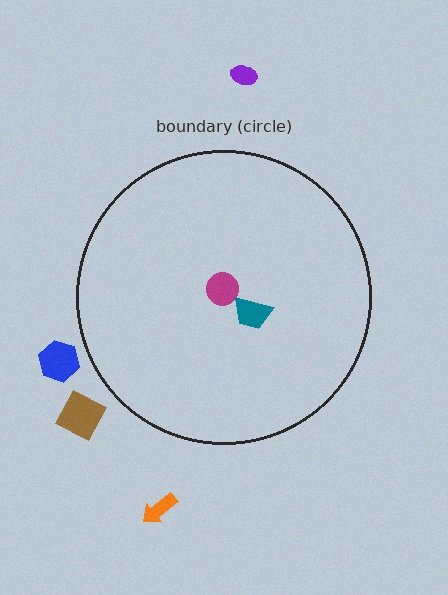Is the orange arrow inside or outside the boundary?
Outside.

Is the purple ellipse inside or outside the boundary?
Outside.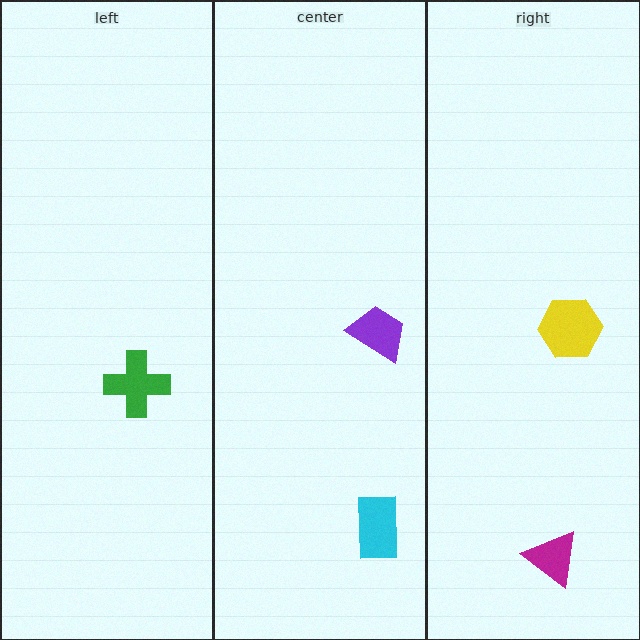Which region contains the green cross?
The left region.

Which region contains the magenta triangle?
The right region.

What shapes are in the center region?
The purple trapezoid, the cyan rectangle.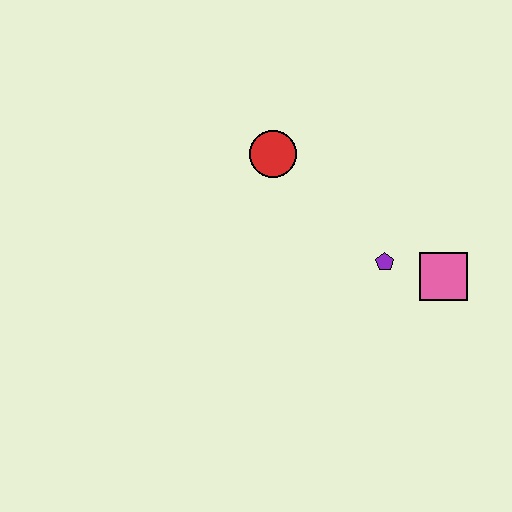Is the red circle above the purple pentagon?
Yes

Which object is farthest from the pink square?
The red circle is farthest from the pink square.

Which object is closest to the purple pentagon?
The pink square is closest to the purple pentagon.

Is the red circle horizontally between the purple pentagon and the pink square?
No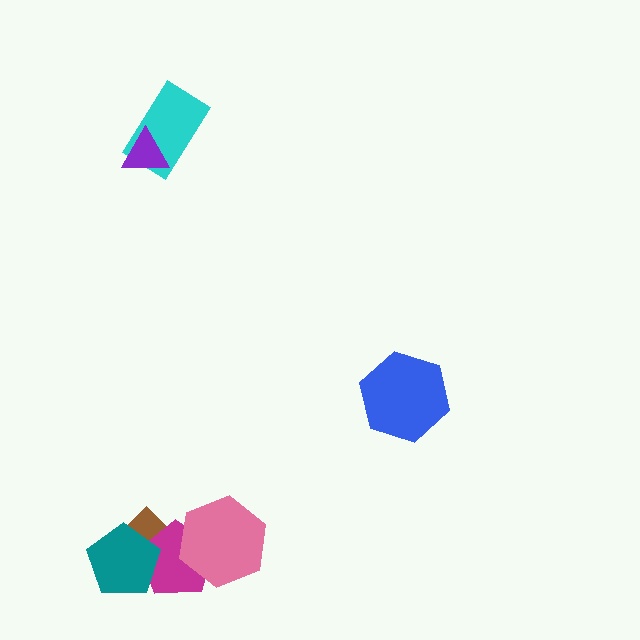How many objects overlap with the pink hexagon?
1 object overlaps with the pink hexagon.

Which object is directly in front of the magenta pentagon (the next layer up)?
The teal pentagon is directly in front of the magenta pentagon.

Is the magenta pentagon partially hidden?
Yes, it is partially covered by another shape.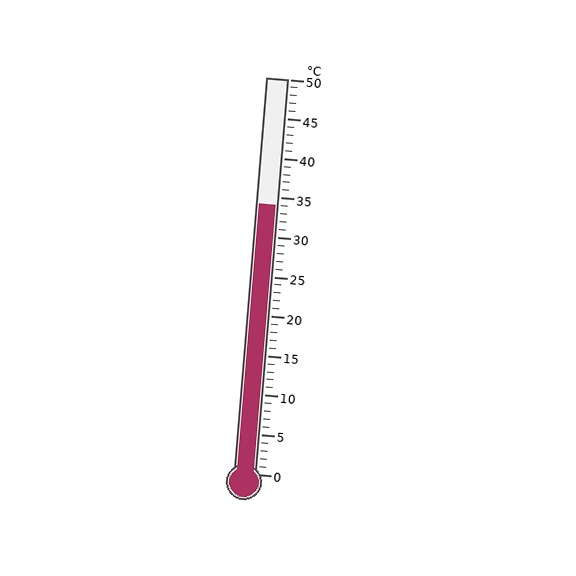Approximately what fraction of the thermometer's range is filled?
The thermometer is filled to approximately 70% of its range.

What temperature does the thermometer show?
The thermometer shows approximately 34°C.